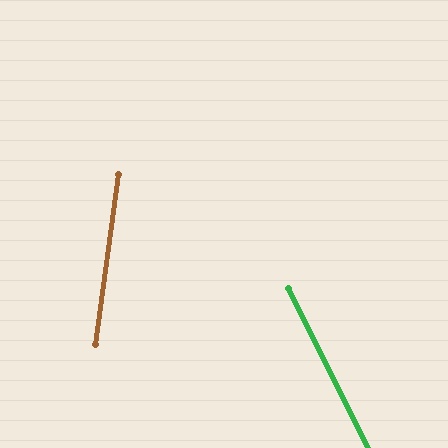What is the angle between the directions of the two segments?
Approximately 34 degrees.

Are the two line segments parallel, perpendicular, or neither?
Neither parallel nor perpendicular — they differ by about 34°.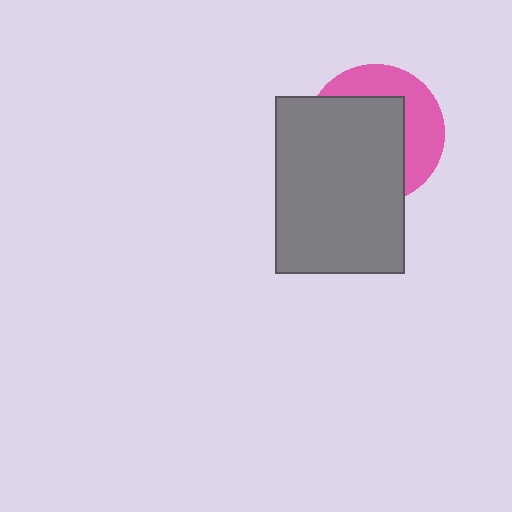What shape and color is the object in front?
The object in front is a gray rectangle.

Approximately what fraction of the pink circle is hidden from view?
Roughly 62% of the pink circle is hidden behind the gray rectangle.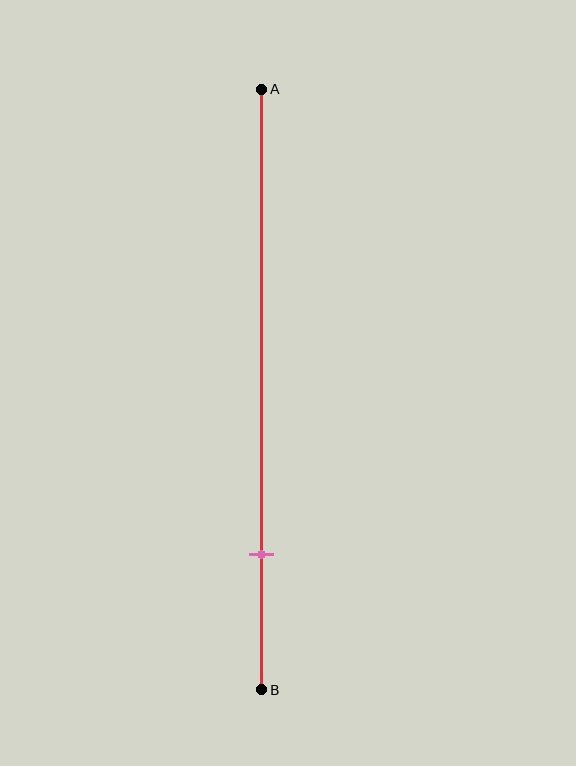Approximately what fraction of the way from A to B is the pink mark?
The pink mark is approximately 75% of the way from A to B.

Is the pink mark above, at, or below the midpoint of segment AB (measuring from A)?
The pink mark is below the midpoint of segment AB.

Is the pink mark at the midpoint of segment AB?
No, the mark is at about 75% from A, not at the 50% midpoint.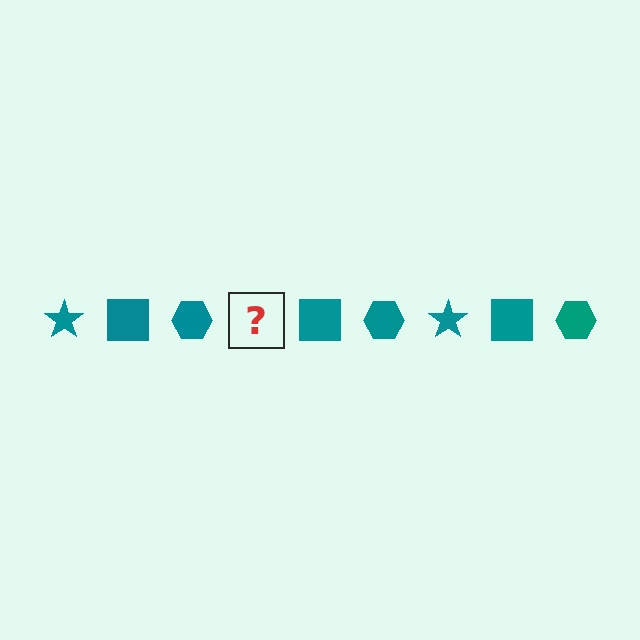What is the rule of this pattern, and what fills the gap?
The rule is that the pattern cycles through star, square, hexagon shapes in teal. The gap should be filled with a teal star.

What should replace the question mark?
The question mark should be replaced with a teal star.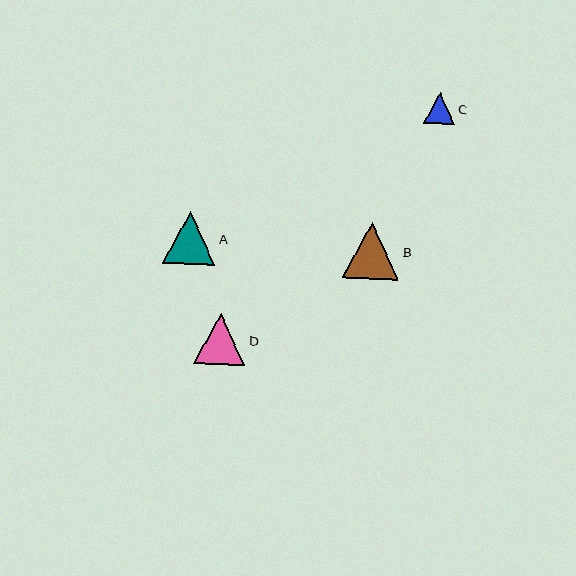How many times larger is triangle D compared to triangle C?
Triangle D is approximately 1.6 times the size of triangle C.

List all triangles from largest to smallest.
From largest to smallest: B, A, D, C.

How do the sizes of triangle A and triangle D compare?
Triangle A and triangle D are approximately the same size.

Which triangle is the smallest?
Triangle C is the smallest with a size of approximately 31 pixels.